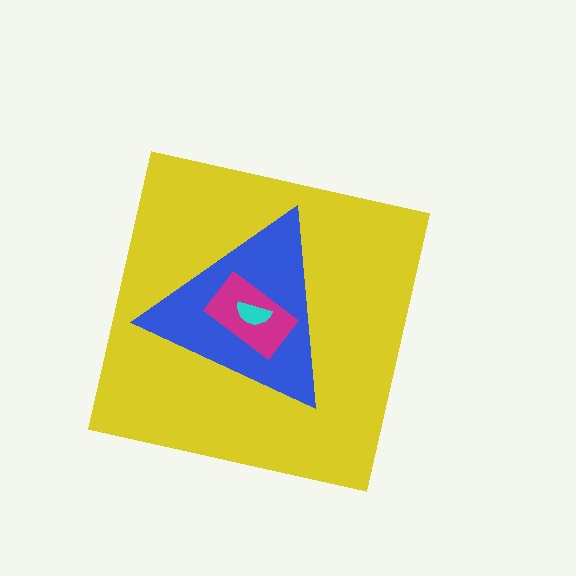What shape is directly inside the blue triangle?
The magenta rectangle.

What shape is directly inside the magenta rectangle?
The cyan semicircle.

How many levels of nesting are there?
4.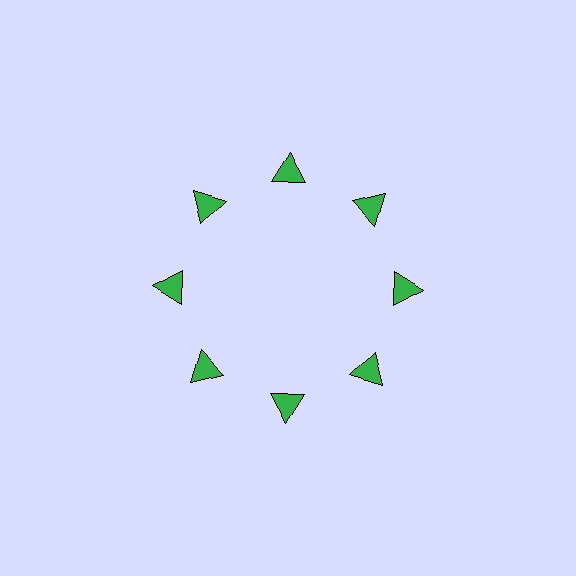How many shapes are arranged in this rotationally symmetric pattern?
There are 8 shapes, arranged in 8 groups of 1.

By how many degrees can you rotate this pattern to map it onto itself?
The pattern maps onto itself every 45 degrees of rotation.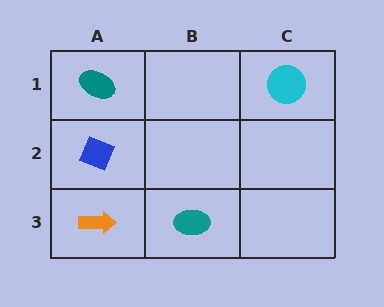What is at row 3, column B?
A teal ellipse.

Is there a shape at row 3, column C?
No, that cell is empty.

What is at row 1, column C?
A cyan circle.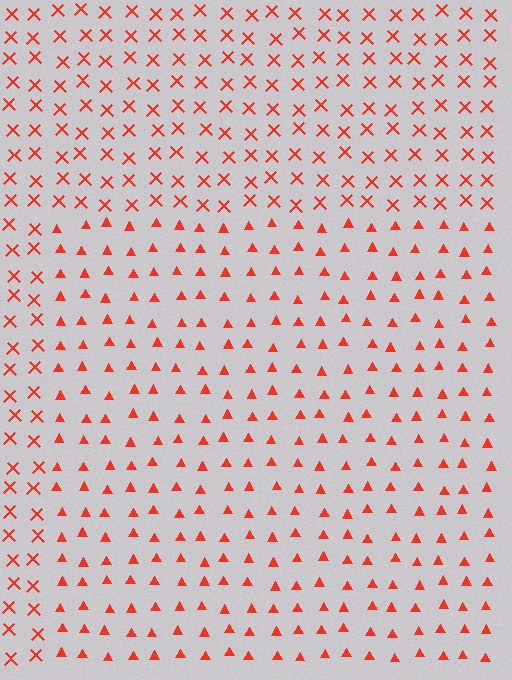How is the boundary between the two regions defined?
The boundary is defined by a change in element shape: triangles inside vs. X marks outside. All elements share the same color and spacing.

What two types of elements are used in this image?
The image uses triangles inside the rectangle region and X marks outside it.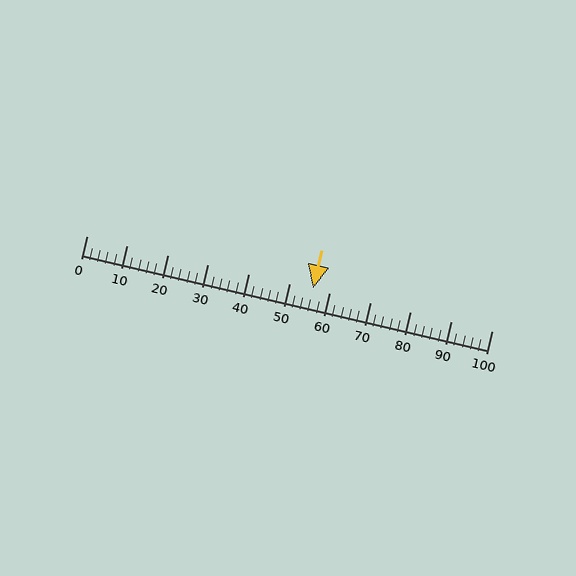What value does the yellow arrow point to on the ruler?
The yellow arrow points to approximately 56.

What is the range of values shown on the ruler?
The ruler shows values from 0 to 100.